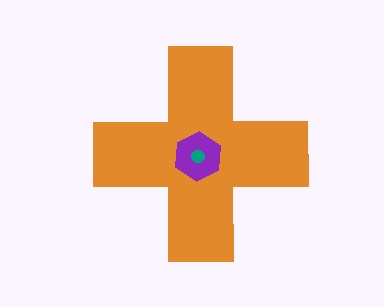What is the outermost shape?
The orange cross.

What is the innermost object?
The teal circle.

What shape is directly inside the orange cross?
The purple hexagon.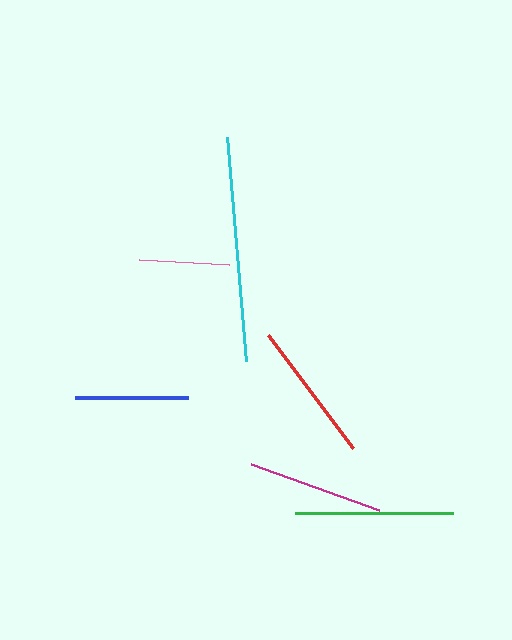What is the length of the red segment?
The red segment is approximately 142 pixels long.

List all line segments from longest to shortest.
From longest to shortest: cyan, green, red, magenta, blue, pink.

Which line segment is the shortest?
The pink line is the shortest at approximately 90 pixels.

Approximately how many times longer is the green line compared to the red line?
The green line is approximately 1.1 times the length of the red line.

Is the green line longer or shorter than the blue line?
The green line is longer than the blue line.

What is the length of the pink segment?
The pink segment is approximately 90 pixels long.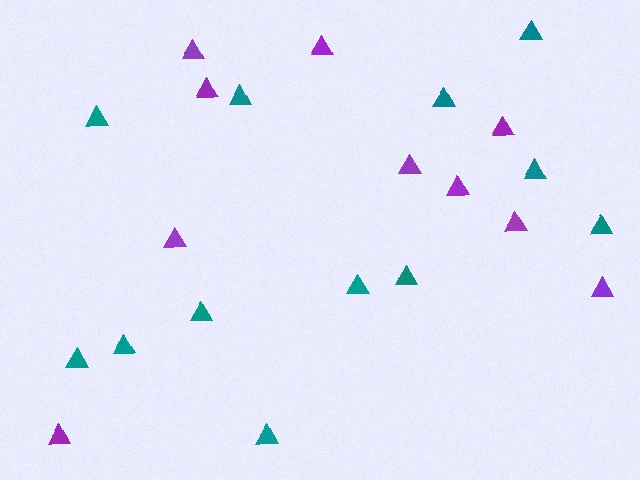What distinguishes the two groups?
There are 2 groups: one group of purple triangles (10) and one group of teal triangles (12).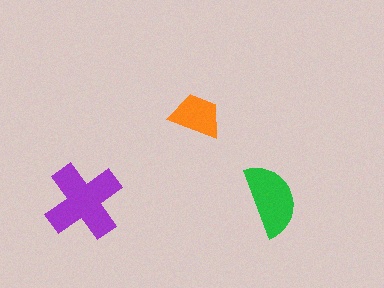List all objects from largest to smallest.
The purple cross, the green semicircle, the orange trapezoid.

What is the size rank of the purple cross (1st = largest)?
1st.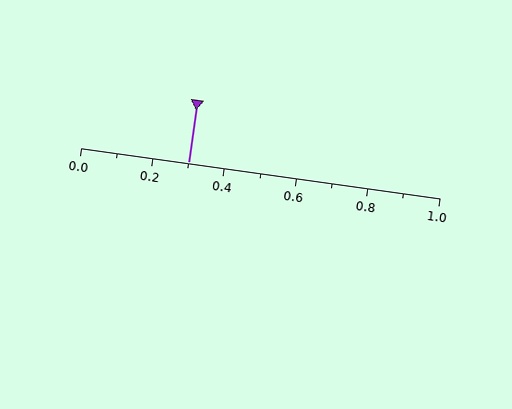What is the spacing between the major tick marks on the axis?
The major ticks are spaced 0.2 apart.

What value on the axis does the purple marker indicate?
The marker indicates approximately 0.3.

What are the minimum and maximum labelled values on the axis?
The axis runs from 0.0 to 1.0.